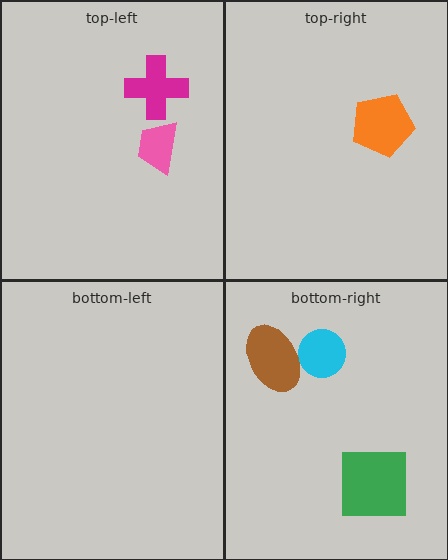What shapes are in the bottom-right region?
The cyan circle, the green square, the brown ellipse.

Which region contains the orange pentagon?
The top-right region.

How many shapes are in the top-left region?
2.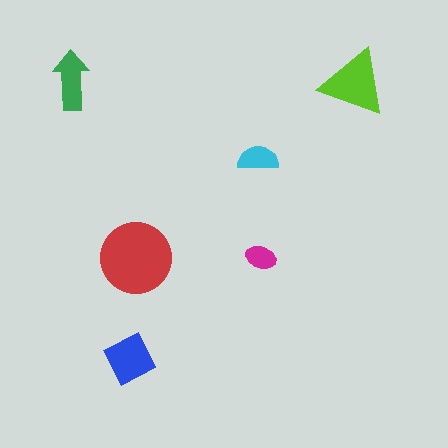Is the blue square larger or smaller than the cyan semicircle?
Larger.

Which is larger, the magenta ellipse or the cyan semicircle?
The cyan semicircle.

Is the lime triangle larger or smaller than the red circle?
Smaller.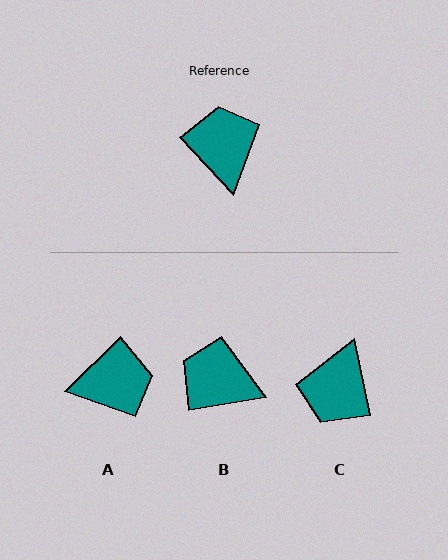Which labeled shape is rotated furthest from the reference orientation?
C, about 149 degrees away.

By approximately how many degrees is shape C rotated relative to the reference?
Approximately 149 degrees counter-clockwise.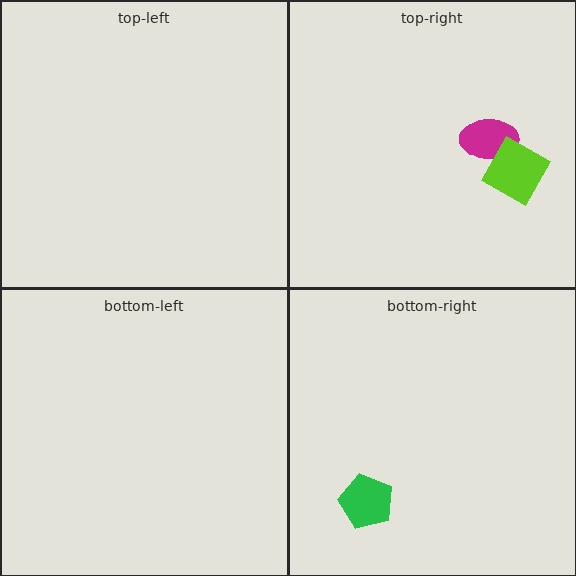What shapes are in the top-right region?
The magenta ellipse, the lime diamond.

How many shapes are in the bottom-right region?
1.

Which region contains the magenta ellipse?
The top-right region.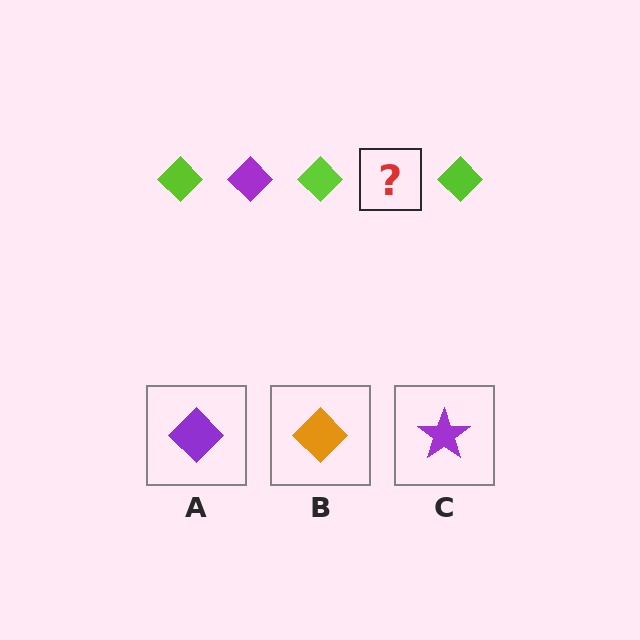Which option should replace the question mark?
Option A.